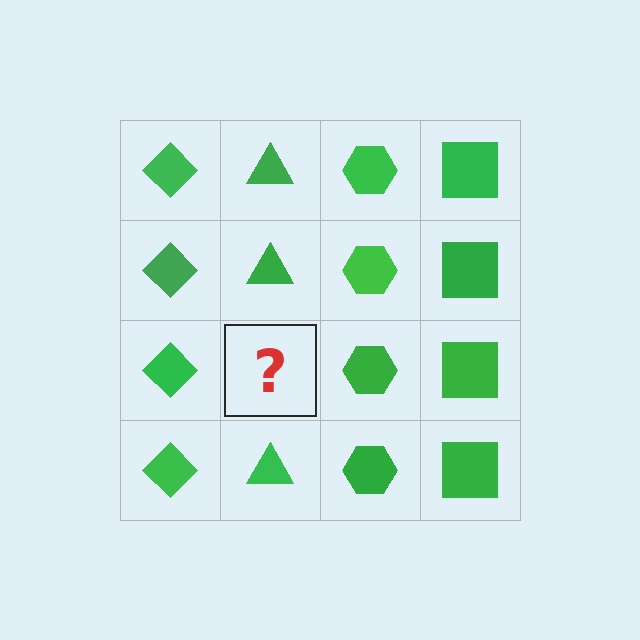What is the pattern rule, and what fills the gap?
The rule is that each column has a consistent shape. The gap should be filled with a green triangle.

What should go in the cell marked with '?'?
The missing cell should contain a green triangle.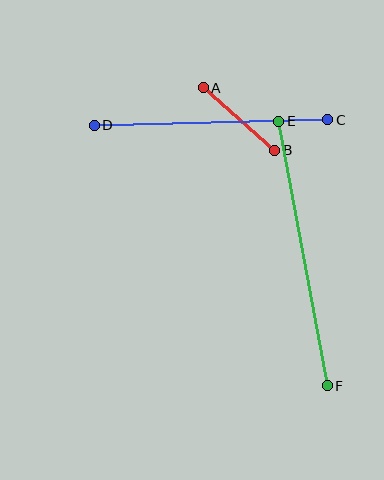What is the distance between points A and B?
The distance is approximately 95 pixels.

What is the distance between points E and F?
The distance is approximately 269 pixels.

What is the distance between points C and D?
The distance is approximately 233 pixels.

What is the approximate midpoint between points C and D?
The midpoint is at approximately (211, 122) pixels.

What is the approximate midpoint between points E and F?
The midpoint is at approximately (303, 253) pixels.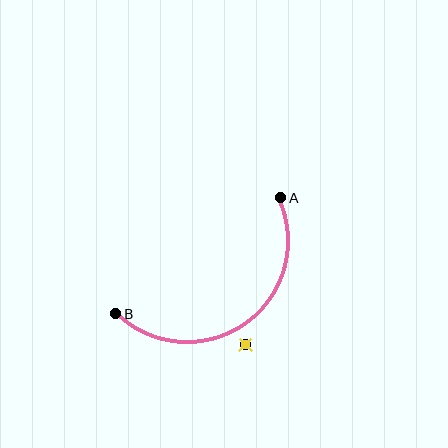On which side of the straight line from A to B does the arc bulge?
The arc bulges below and to the right of the straight line connecting A and B.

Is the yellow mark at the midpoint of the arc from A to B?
No — the yellow mark does not lie on the arc at all. It sits slightly outside the curve.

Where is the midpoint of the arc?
The arc midpoint is the point on the curve farthest from the straight line joining A and B. It sits below and to the right of that line.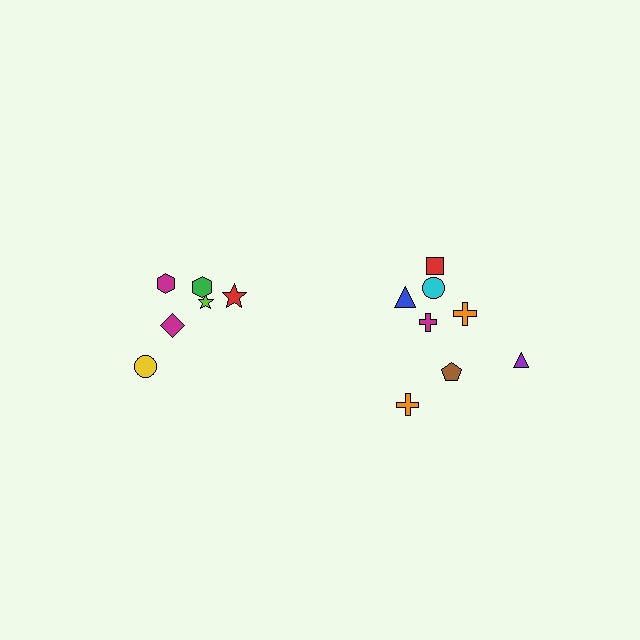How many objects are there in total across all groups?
There are 14 objects.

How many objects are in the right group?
There are 8 objects.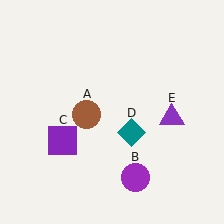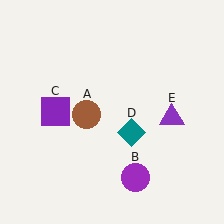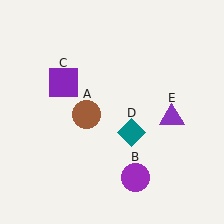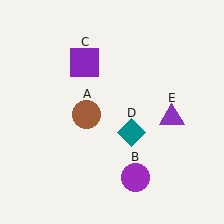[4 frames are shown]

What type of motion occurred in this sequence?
The purple square (object C) rotated clockwise around the center of the scene.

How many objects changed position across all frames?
1 object changed position: purple square (object C).